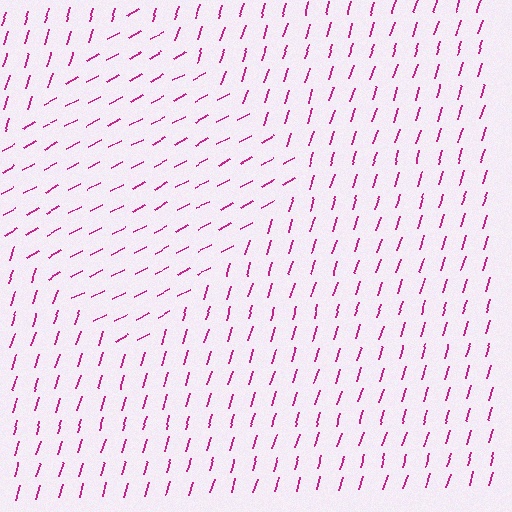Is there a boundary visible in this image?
Yes, there is a texture boundary formed by a change in line orientation.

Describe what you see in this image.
The image is filled with small magenta line segments. A diamond region in the image has lines oriented differently from the surrounding lines, creating a visible texture boundary.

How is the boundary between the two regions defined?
The boundary is defined purely by a change in line orientation (approximately 45 degrees difference). All lines are the same color and thickness.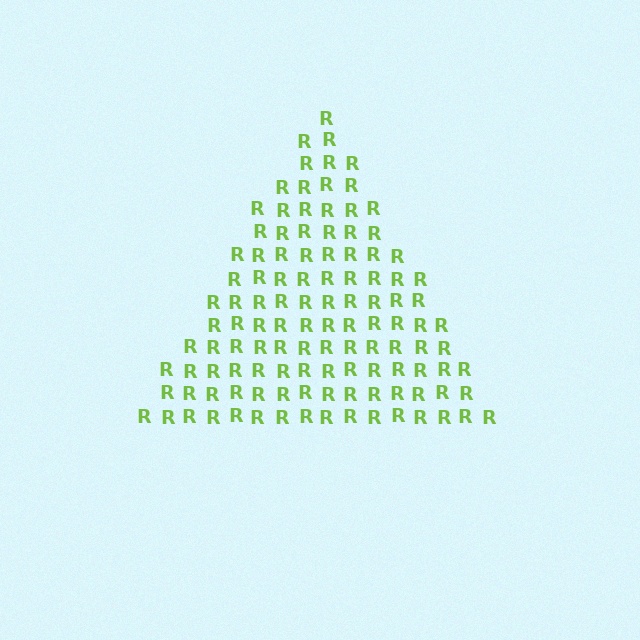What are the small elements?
The small elements are letter R's.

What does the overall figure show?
The overall figure shows a triangle.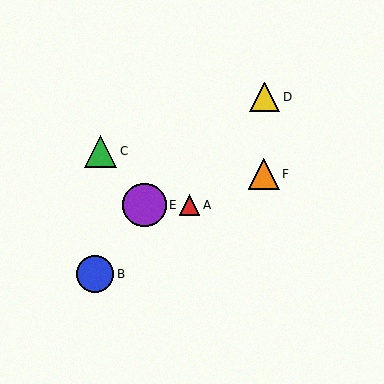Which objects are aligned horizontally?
Objects A, E are aligned horizontally.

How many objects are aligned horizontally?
2 objects (A, E) are aligned horizontally.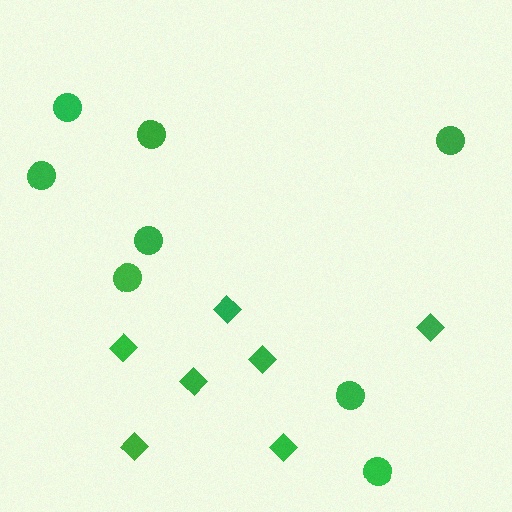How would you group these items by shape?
There are 2 groups: one group of circles (8) and one group of diamonds (7).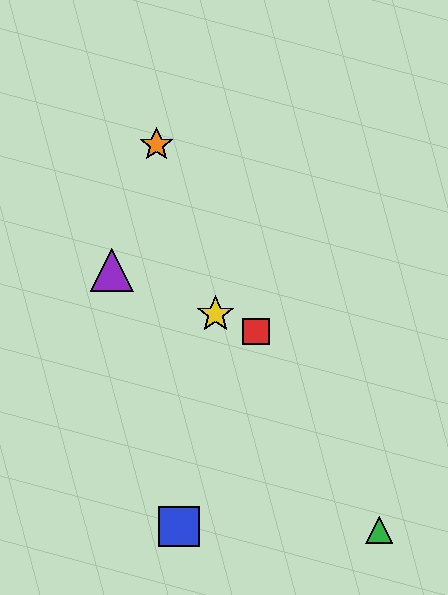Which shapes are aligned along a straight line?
The red square, the yellow star, the purple triangle are aligned along a straight line.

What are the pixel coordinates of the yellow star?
The yellow star is at (215, 314).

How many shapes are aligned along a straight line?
3 shapes (the red square, the yellow star, the purple triangle) are aligned along a straight line.